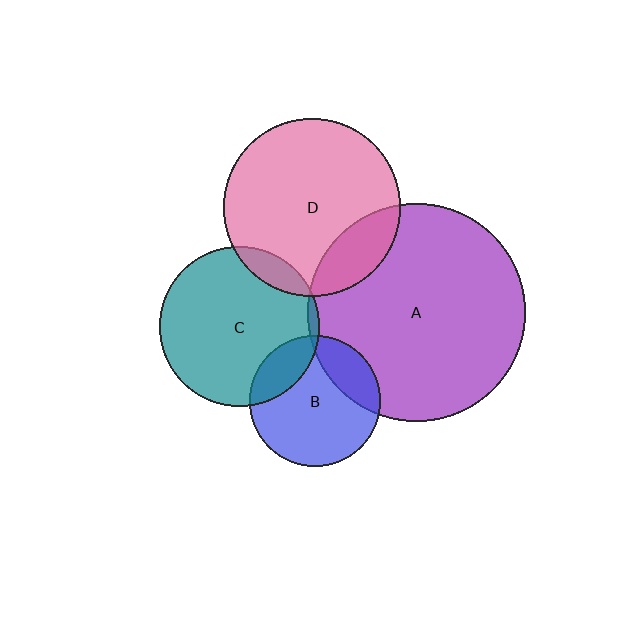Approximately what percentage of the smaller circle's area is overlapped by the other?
Approximately 5%.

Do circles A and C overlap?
Yes.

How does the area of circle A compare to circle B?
Approximately 2.8 times.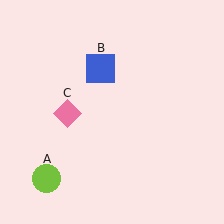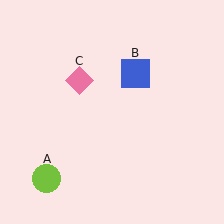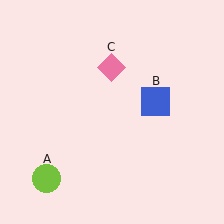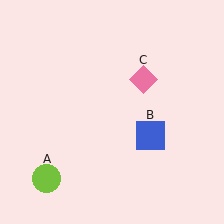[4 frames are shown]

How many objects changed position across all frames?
2 objects changed position: blue square (object B), pink diamond (object C).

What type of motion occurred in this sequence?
The blue square (object B), pink diamond (object C) rotated clockwise around the center of the scene.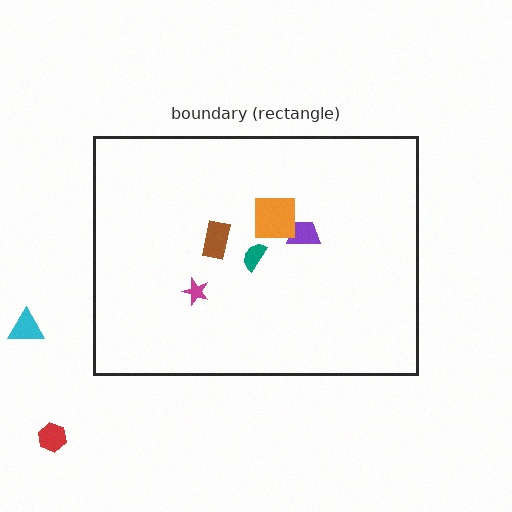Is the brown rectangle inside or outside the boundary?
Inside.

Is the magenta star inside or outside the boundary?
Inside.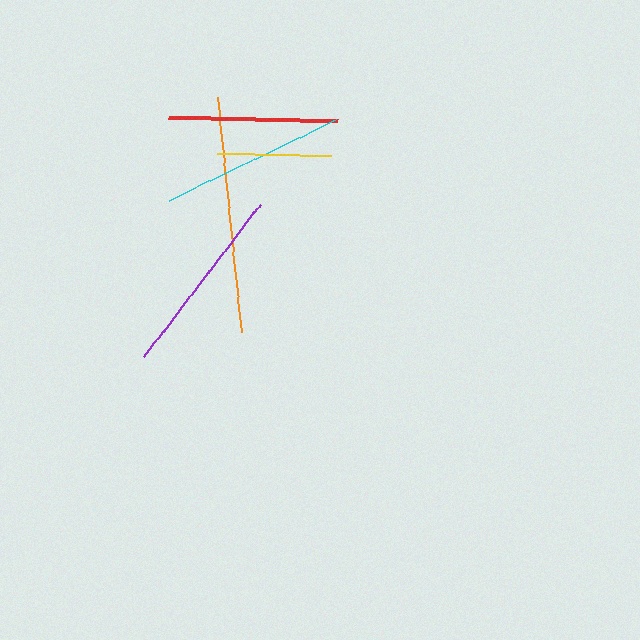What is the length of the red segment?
The red segment is approximately 168 pixels long.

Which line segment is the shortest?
The yellow line is the shortest at approximately 114 pixels.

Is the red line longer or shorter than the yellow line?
The red line is longer than the yellow line.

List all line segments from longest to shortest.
From longest to shortest: orange, purple, cyan, red, yellow.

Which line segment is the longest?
The orange line is the longest at approximately 236 pixels.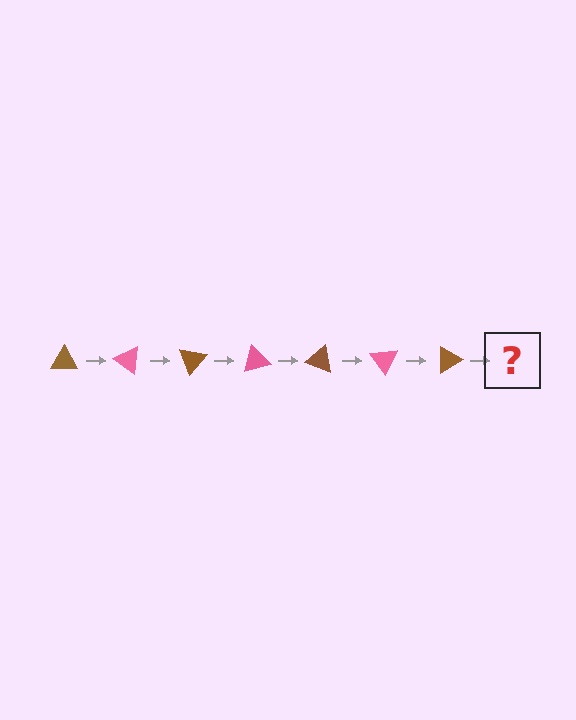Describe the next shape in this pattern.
It should be a pink triangle, rotated 245 degrees from the start.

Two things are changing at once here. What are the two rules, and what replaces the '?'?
The two rules are that it rotates 35 degrees each step and the color cycles through brown and pink. The '?' should be a pink triangle, rotated 245 degrees from the start.